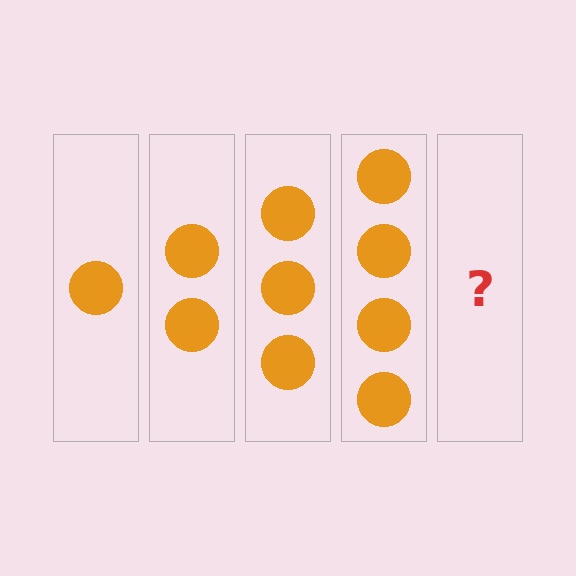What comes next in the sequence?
The next element should be 5 circles.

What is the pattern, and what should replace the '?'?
The pattern is that each step adds one more circle. The '?' should be 5 circles.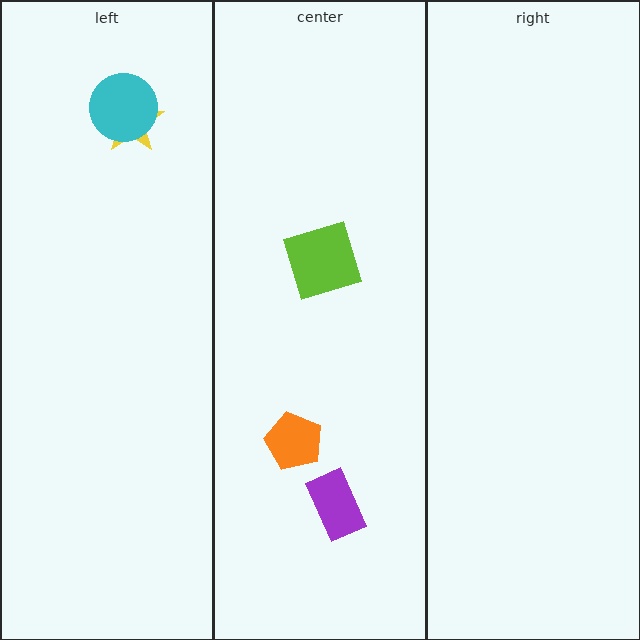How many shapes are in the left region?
2.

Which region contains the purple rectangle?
The center region.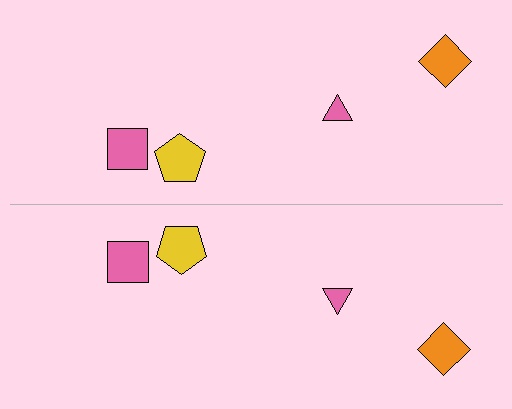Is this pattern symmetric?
Yes, this pattern has bilateral (reflection) symmetry.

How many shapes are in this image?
There are 8 shapes in this image.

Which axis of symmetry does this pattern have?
The pattern has a horizontal axis of symmetry running through the center of the image.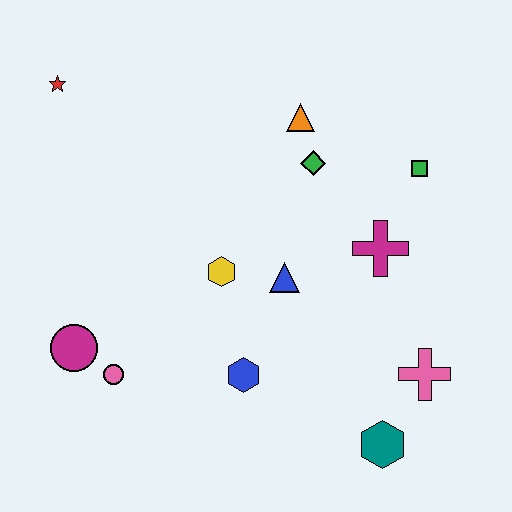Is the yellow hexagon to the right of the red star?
Yes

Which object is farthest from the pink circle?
The green square is farthest from the pink circle.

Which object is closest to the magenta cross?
The green square is closest to the magenta cross.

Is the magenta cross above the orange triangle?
No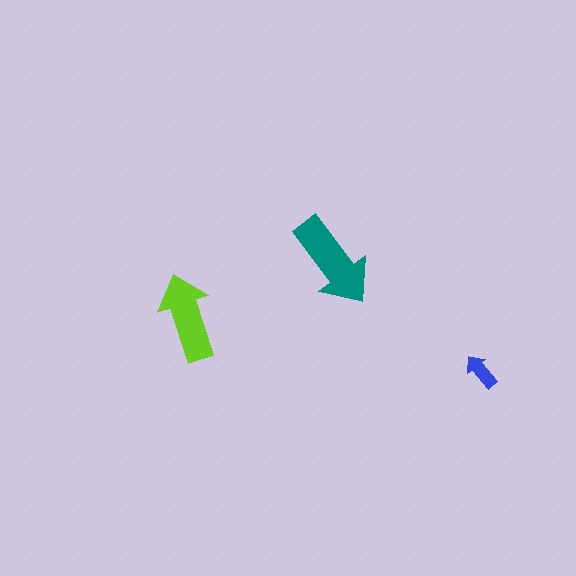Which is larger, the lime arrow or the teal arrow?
The teal one.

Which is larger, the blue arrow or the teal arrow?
The teal one.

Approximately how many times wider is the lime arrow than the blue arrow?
About 2.5 times wider.